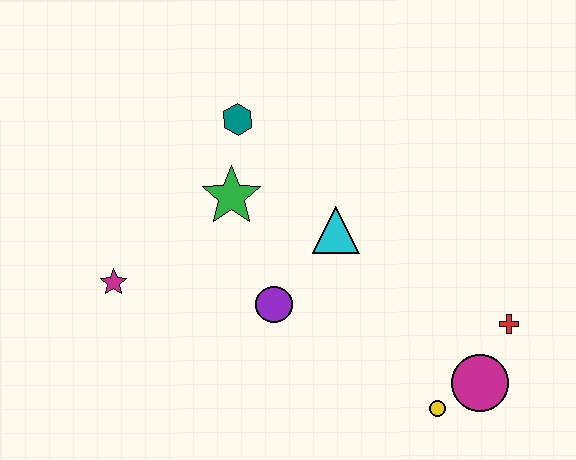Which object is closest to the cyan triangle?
The purple circle is closest to the cyan triangle.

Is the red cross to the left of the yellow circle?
No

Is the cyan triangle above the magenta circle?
Yes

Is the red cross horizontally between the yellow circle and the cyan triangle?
No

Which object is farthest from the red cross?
The magenta star is farthest from the red cross.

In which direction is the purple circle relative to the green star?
The purple circle is below the green star.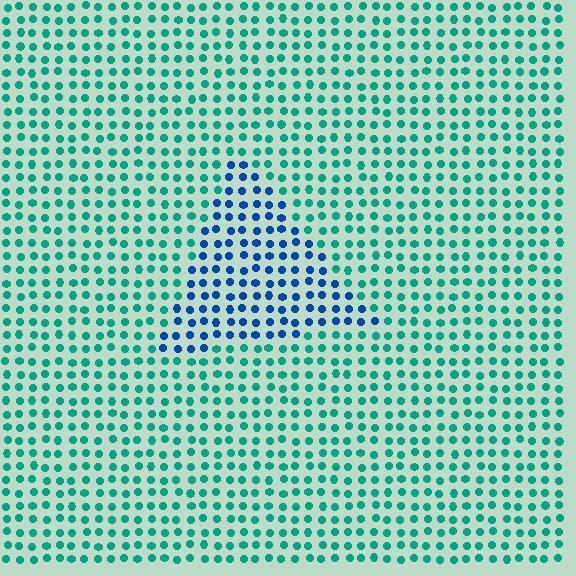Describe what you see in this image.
The image is filled with small teal elements in a uniform arrangement. A triangle-shaped region is visible where the elements are tinted to a slightly different hue, forming a subtle color boundary.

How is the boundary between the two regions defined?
The boundary is defined purely by a slight shift in hue (about 49 degrees). Spacing, size, and orientation are identical on both sides.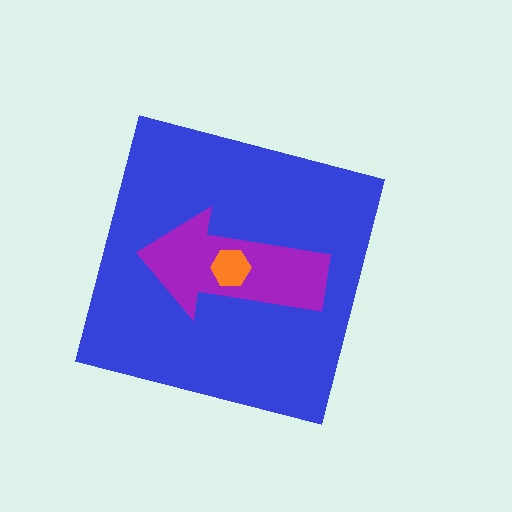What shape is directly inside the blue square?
The purple arrow.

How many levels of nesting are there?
3.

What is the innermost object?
The orange hexagon.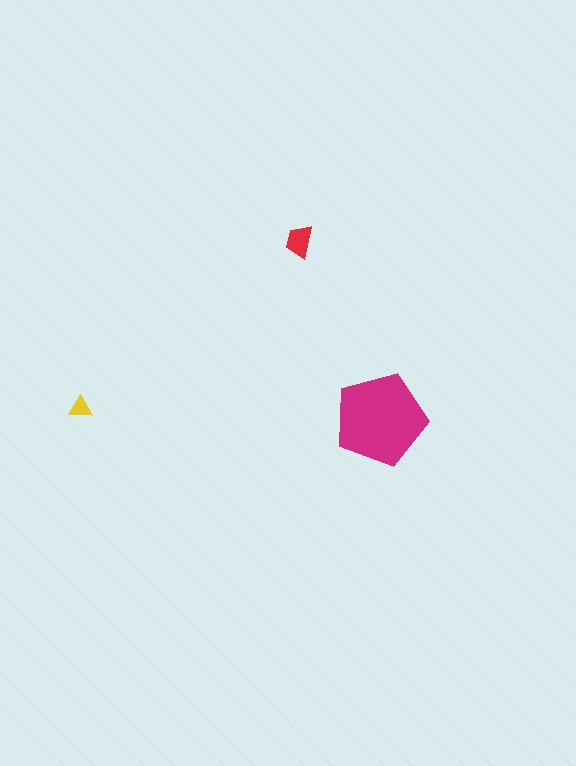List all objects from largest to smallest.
The magenta pentagon, the red trapezoid, the yellow triangle.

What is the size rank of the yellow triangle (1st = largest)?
3rd.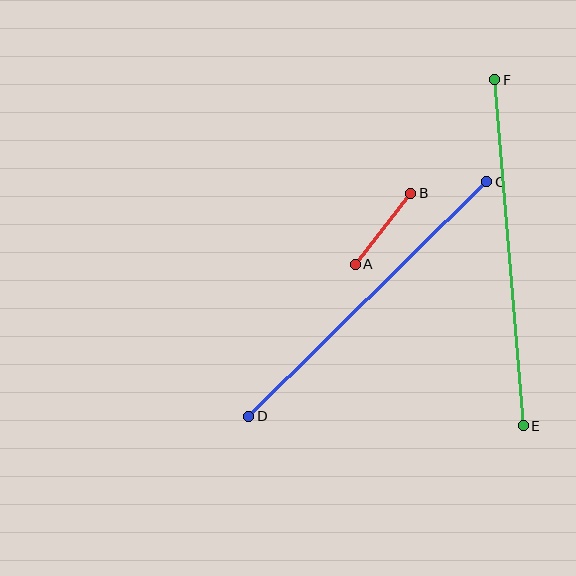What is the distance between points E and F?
The distance is approximately 347 pixels.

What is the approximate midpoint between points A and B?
The midpoint is at approximately (383, 229) pixels.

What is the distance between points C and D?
The distance is approximately 334 pixels.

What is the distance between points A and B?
The distance is approximately 90 pixels.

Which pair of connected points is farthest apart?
Points E and F are farthest apart.